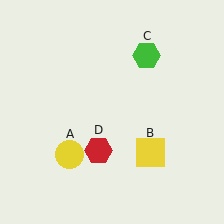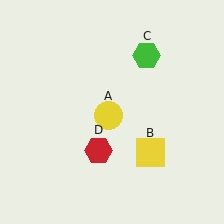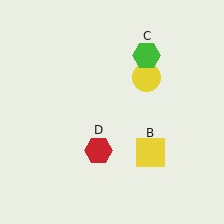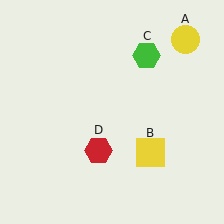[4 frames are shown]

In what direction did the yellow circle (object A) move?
The yellow circle (object A) moved up and to the right.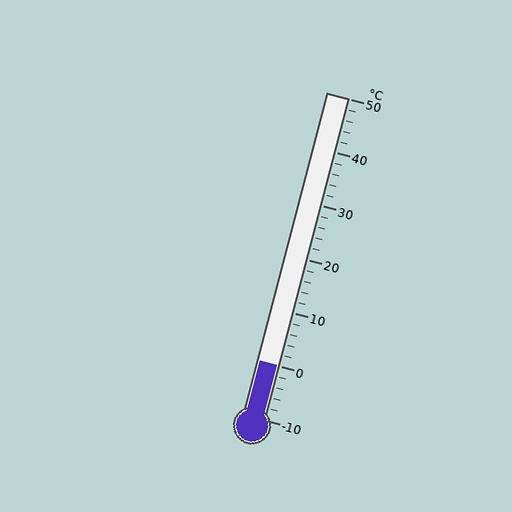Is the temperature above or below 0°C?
The temperature is at 0°C.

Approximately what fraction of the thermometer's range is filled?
The thermometer is filled to approximately 15% of its range.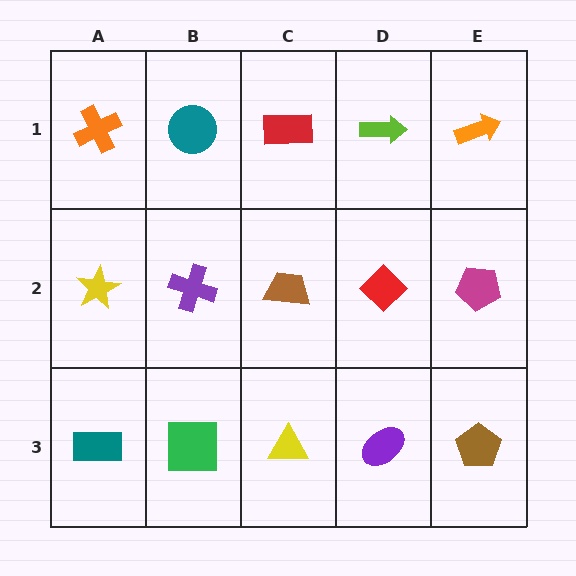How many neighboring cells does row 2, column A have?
3.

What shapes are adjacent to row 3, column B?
A purple cross (row 2, column B), a teal rectangle (row 3, column A), a yellow triangle (row 3, column C).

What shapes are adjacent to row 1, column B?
A purple cross (row 2, column B), an orange cross (row 1, column A), a red rectangle (row 1, column C).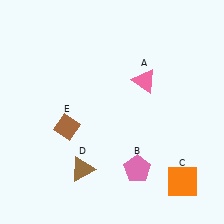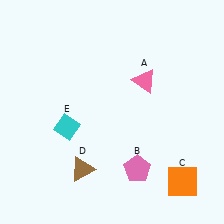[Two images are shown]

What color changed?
The diamond (E) changed from brown in Image 1 to cyan in Image 2.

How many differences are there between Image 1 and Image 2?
There is 1 difference between the two images.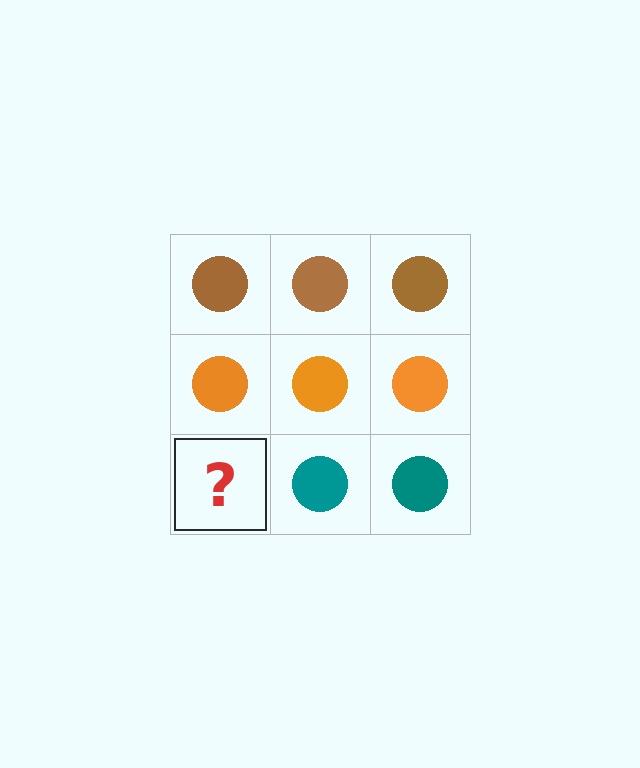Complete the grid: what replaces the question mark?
The question mark should be replaced with a teal circle.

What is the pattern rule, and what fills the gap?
The rule is that each row has a consistent color. The gap should be filled with a teal circle.